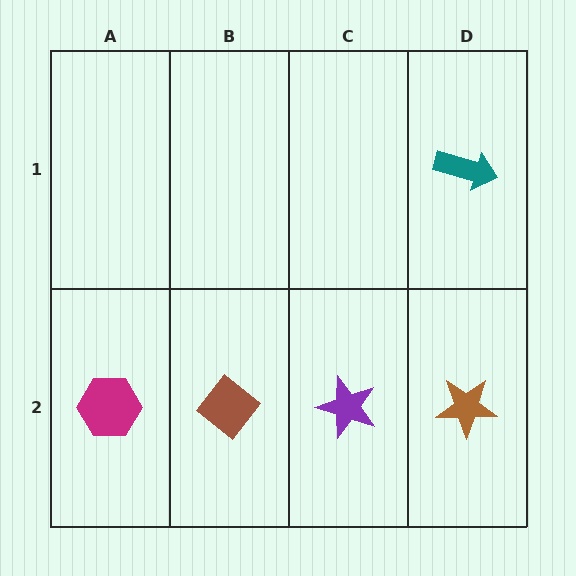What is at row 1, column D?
A teal arrow.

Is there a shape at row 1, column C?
No, that cell is empty.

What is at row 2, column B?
A brown diamond.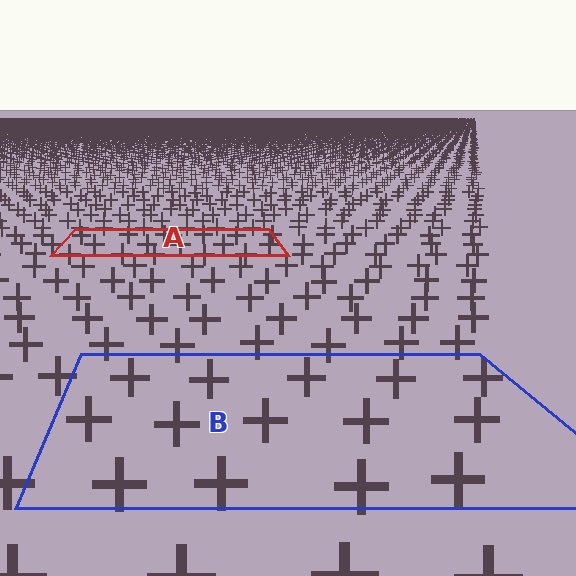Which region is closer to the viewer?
Region B is closer. The texture elements there are larger and more spread out.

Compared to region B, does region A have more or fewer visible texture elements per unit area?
Region A has more texture elements per unit area — they are packed more densely because it is farther away.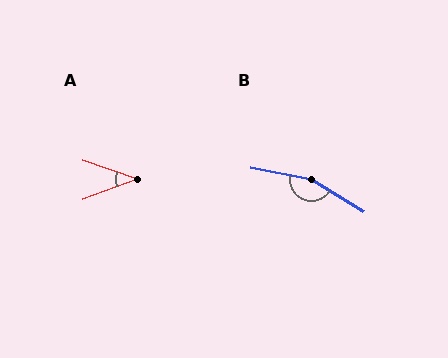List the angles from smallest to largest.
A (40°), B (159°).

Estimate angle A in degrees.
Approximately 40 degrees.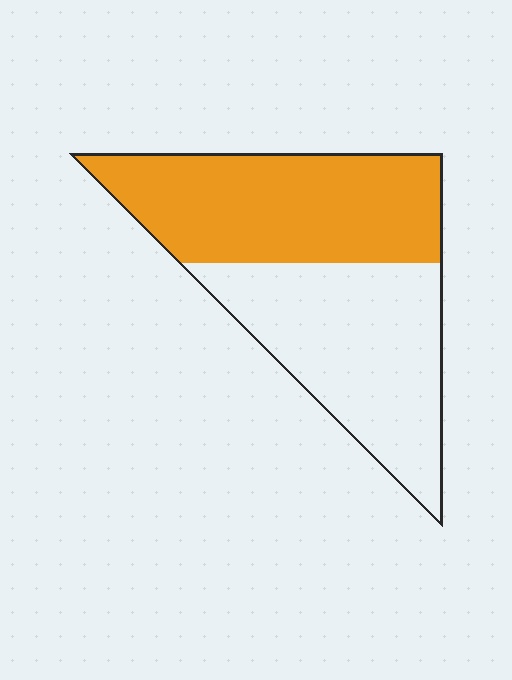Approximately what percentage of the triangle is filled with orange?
Approximately 50%.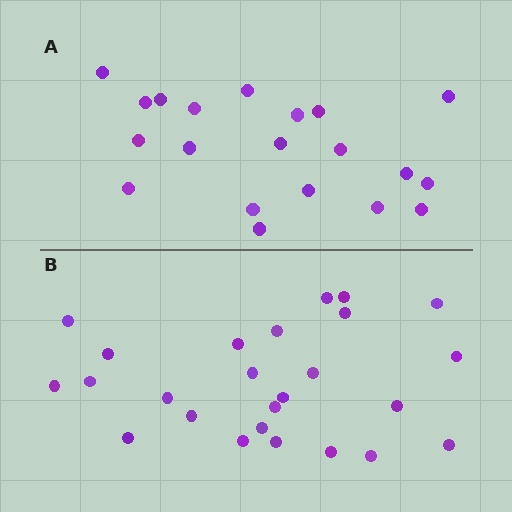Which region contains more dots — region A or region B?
Region B (the bottom region) has more dots.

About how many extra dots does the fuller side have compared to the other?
Region B has about 5 more dots than region A.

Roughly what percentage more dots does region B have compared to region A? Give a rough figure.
About 25% more.